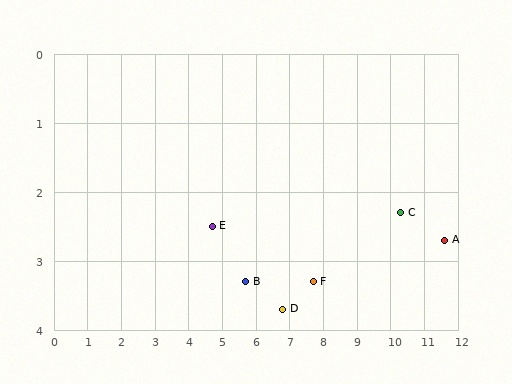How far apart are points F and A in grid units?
Points F and A are about 3.9 grid units apart.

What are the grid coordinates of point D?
Point D is at approximately (6.8, 3.7).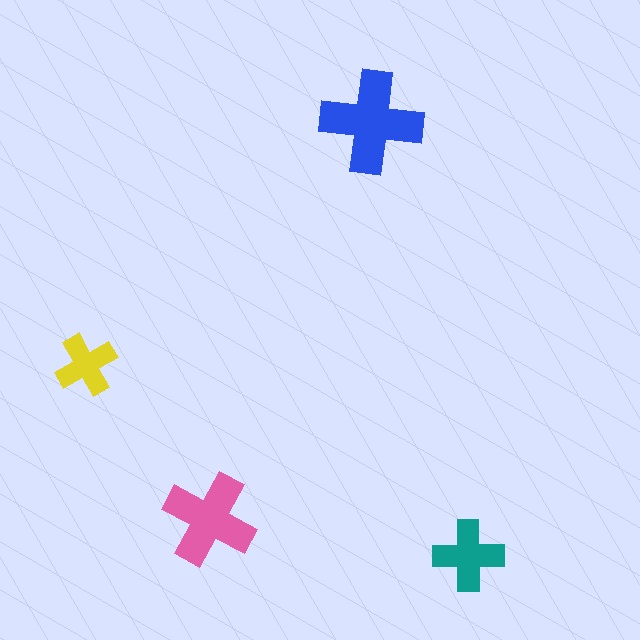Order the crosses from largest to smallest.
the blue one, the pink one, the teal one, the yellow one.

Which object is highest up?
The blue cross is topmost.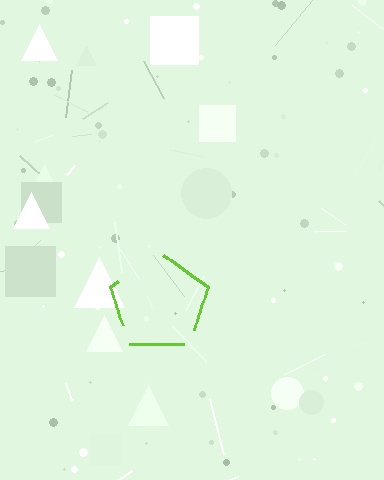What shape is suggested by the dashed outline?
The dashed outline suggests a pentagon.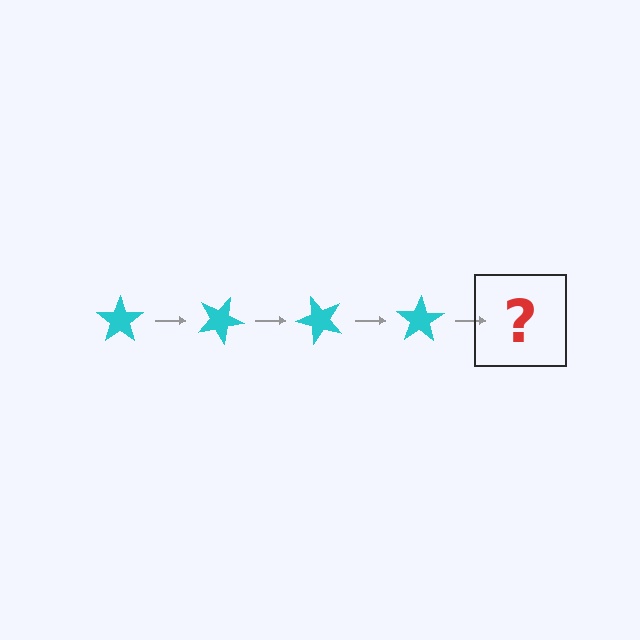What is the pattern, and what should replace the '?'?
The pattern is that the star rotates 25 degrees each step. The '?' should be a cyan star rotated 100 degrees.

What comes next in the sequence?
The next element should be a cyan star rotated 100 degrees.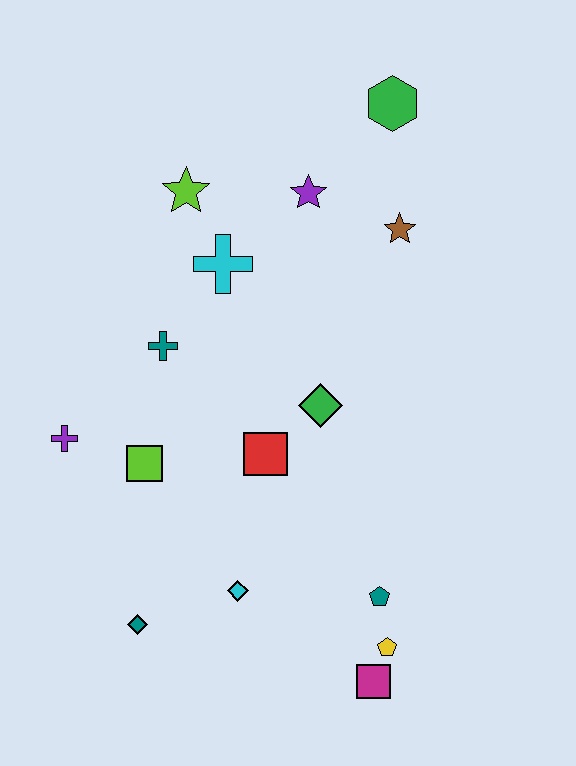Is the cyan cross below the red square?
No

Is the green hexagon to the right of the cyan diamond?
Yes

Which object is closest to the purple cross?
The lime square is closest to the purple cross.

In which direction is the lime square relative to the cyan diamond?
The lime square is above the cyan diamond.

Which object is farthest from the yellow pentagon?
The green hexagon is farthest from the yellow pentagon.